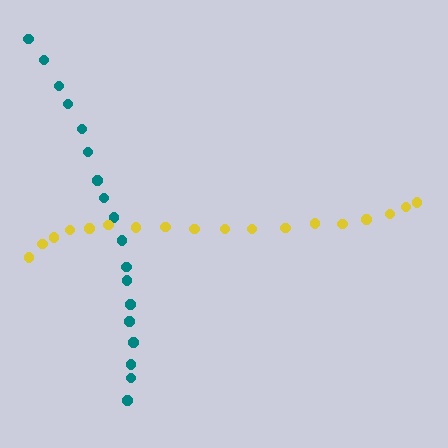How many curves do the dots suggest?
There are 2 distinct paths.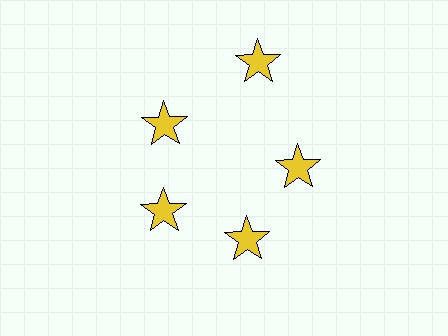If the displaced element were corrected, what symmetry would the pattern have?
It would have 5-fold rotational symmetry — the pattern would map onto itself every 72 degrees.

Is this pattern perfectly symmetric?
No. The 5 yellow stars are arranged in a ring, but one element near the 1 o'clock position is pushed outward from the center, breaking the 5-fold rotational symmetry.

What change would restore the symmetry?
The symmetry would be restored by moving it inward, back onto the ring so that all 5 stars sit at equal angles and equal distance from the center.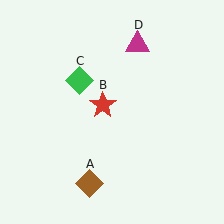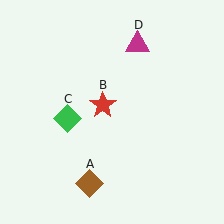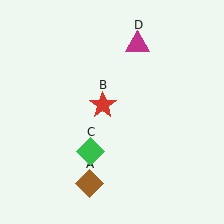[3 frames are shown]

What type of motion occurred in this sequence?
The green diamond (object C) rotated counterclockwise around the center of the scene.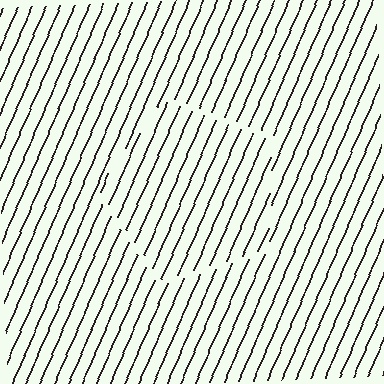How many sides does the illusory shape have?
5 sides — the line-ends trace a pentagon.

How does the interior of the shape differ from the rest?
The interior of the shape contains the same grating, shifted by half a period — the contour is defined by the phase discontinuity where line-ends from the inner and outer gratings abut.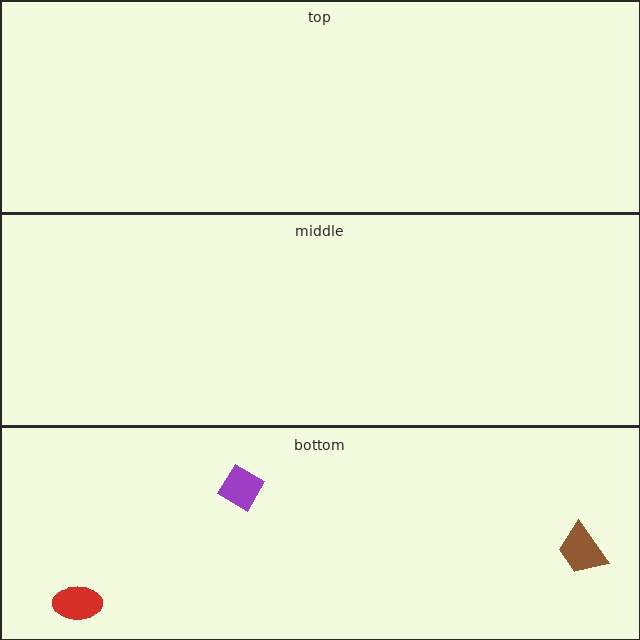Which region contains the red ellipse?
The bottom region.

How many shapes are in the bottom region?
3.